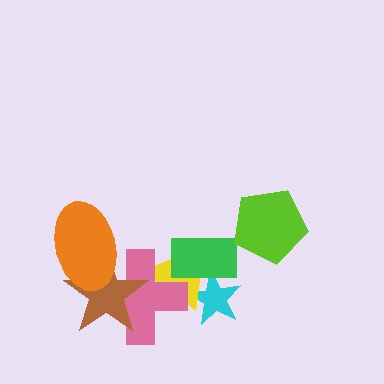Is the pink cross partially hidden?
Yes, it is partially covered by another shape.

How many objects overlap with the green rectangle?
2 objects overlap with the green rectangle.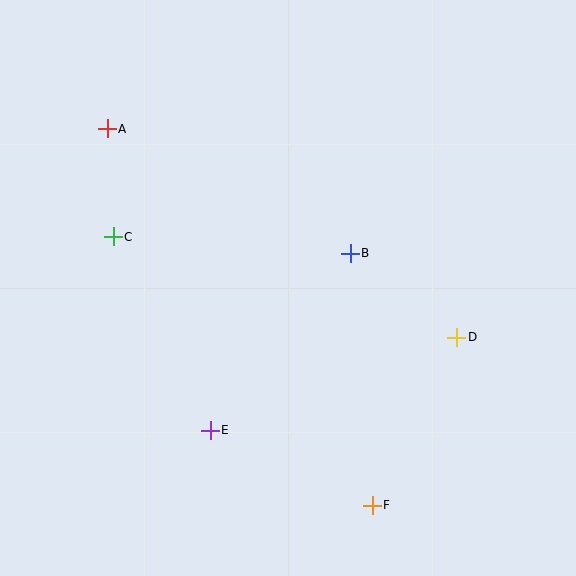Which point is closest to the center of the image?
Point B at (350, 253) is closest to the center.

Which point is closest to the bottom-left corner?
Point E is closest to the bottom-left corner.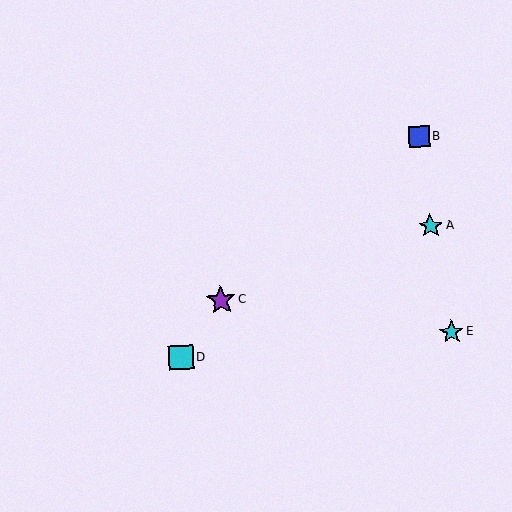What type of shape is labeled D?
Shape D is a cyan square.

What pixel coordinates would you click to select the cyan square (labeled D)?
Click at (181, 358) to select the cyan square D.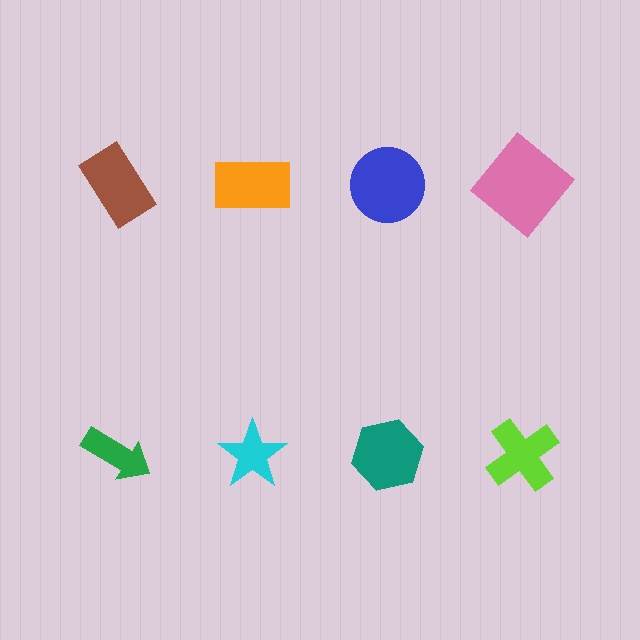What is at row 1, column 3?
A blue circle.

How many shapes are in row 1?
4 shapes.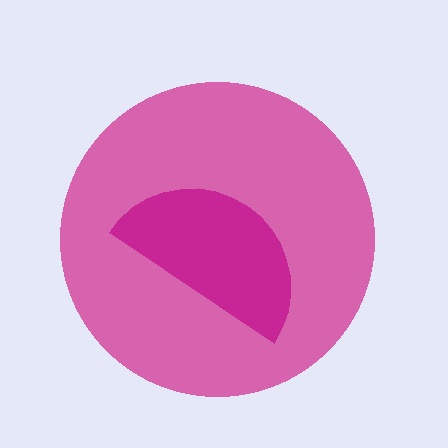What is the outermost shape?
The pink circle.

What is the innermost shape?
The magenta semicircle.